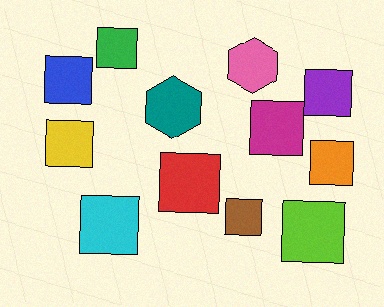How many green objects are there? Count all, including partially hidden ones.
There is 1 green object.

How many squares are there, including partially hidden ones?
There are 10 squares.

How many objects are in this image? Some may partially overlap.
There are 12 objects.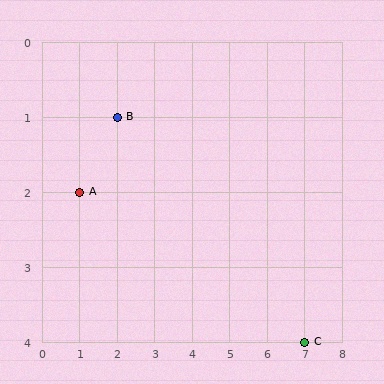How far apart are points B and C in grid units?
Points B and C are 5 columns and 3 rows apart (about 5.8 grid units diagonally).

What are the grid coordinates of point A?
Point A is at grid coordinates (1, 2).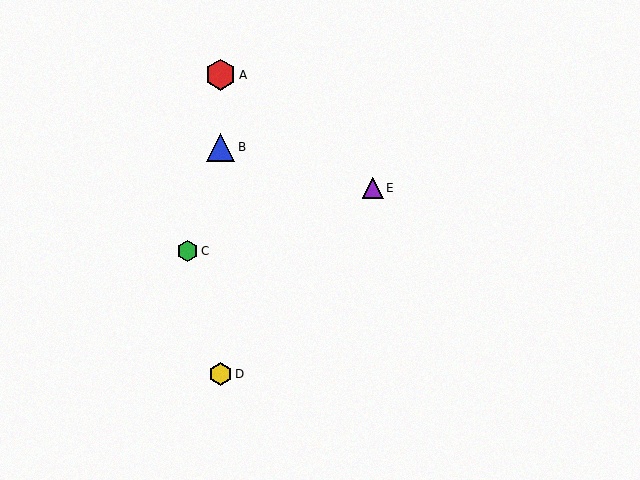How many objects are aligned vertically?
3 objects (A, B, D) are aligned vertically.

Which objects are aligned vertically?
Objects A, B, D are aligned vertically.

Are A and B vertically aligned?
Yes, both are at x≈221.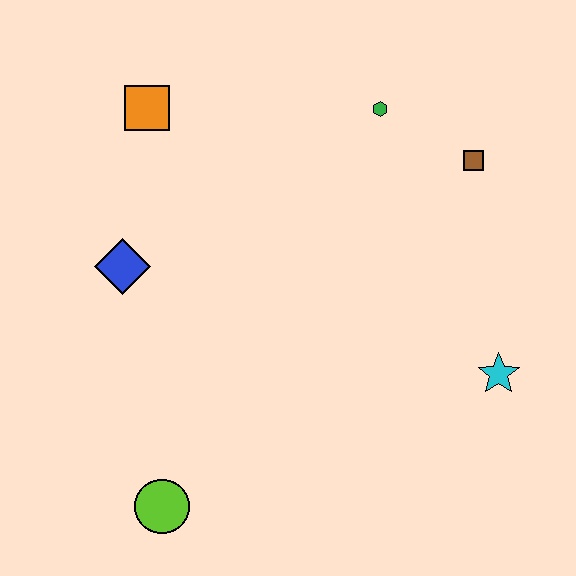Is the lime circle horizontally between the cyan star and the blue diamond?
Yes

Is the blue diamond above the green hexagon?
No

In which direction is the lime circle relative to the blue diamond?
The lime circle is below the blue diamond.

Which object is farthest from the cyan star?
The orange square is farthest from the cyan star.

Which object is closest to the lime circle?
The blue diamond is closest to the lime circle.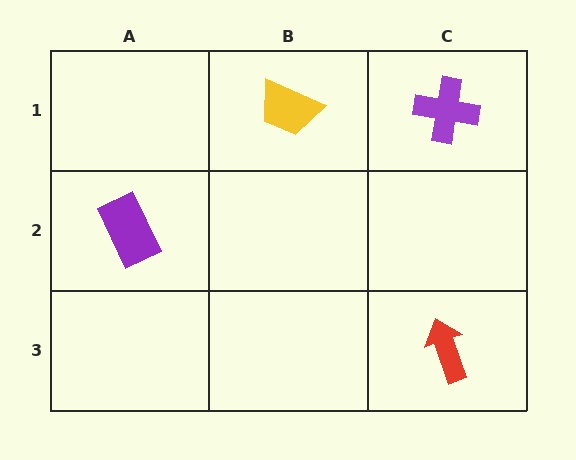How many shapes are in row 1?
2 shapes.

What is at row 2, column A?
A purple rectangle.